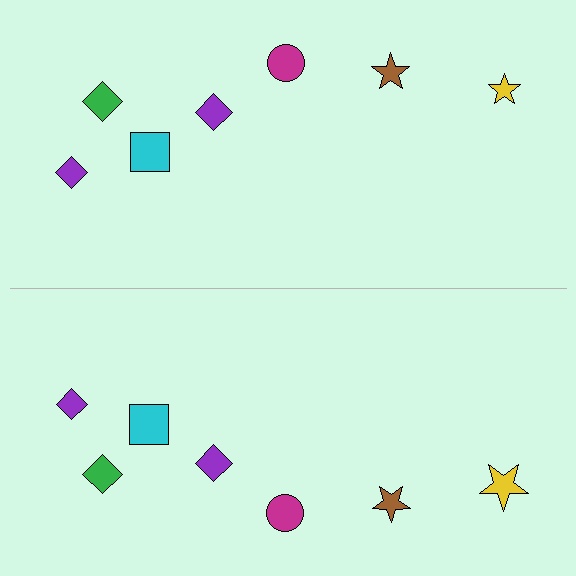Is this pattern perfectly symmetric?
No, the pattern is not perfectly symmetric. The yellow star on the bottom side has a different size than its mirror counterpart.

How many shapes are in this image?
There are 14 shapes in this image.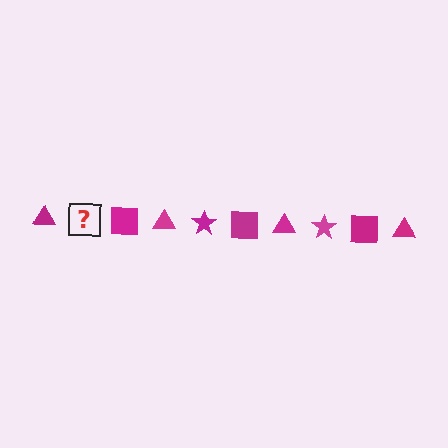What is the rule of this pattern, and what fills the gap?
The rule is that the pattern cycles through triangle, star, square shapes in magenta. The gap should be filled with a magenta star.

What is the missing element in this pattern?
The missing element is a magenta star.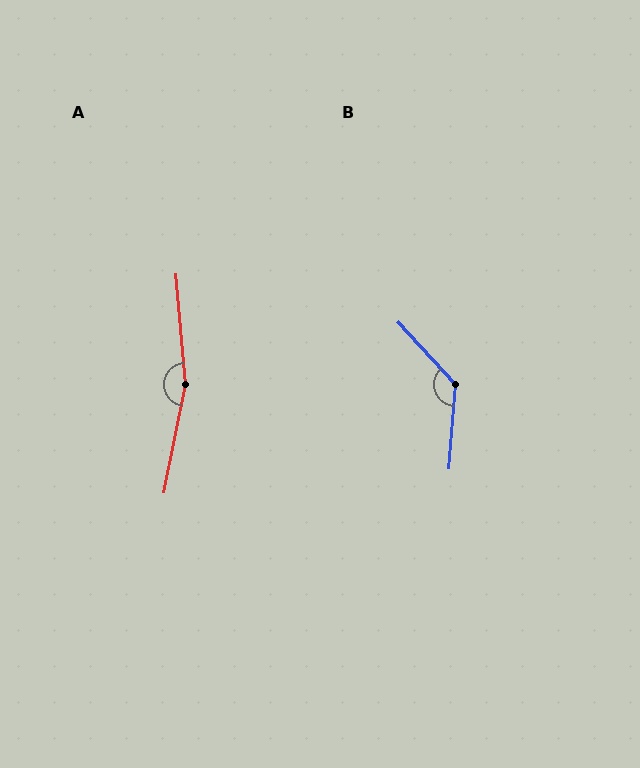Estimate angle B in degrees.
Approximately 133 degrees.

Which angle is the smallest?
B, at approximately 133 degrees.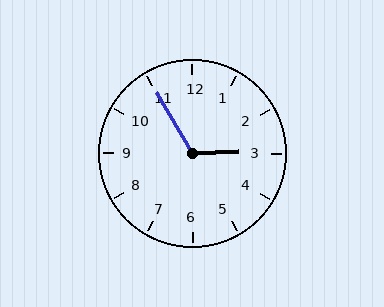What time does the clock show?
2:55.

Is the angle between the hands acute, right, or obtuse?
It is obtuse.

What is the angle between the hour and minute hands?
Approximately 118 degrees.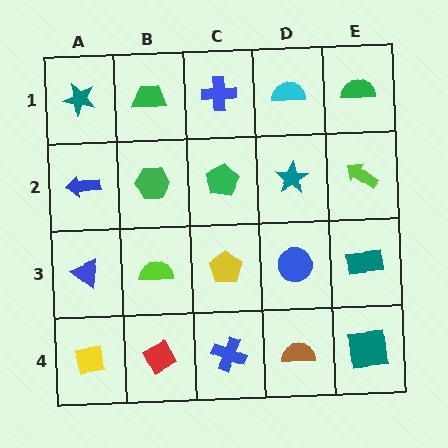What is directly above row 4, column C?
A yellow pentagon.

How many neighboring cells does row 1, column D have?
3.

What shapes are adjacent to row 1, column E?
A lime arrow (row 2, column E), a cyan semicircle (row 1, column D).